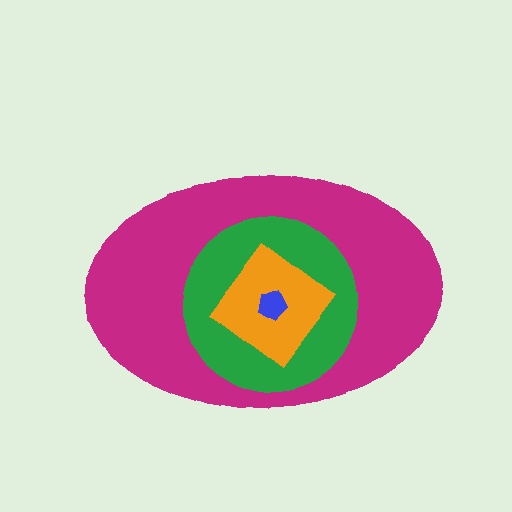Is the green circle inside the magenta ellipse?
Yes.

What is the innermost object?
The blue pentagon.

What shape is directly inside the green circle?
The orange diamond.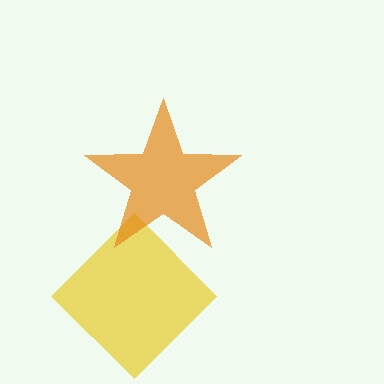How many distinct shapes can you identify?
There are 2 distinct shapes: a yellow diamond, an orange star.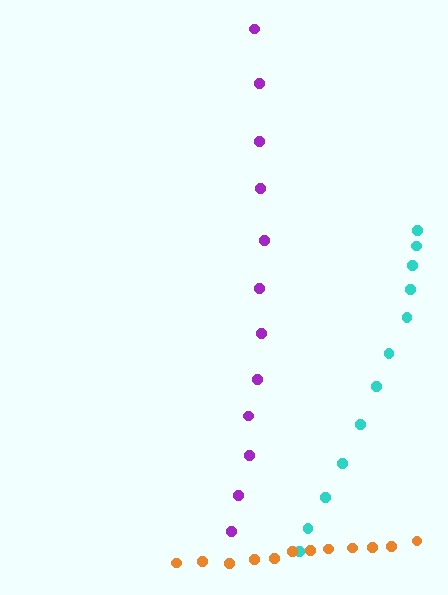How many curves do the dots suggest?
There are 3 distinct paths.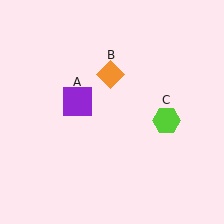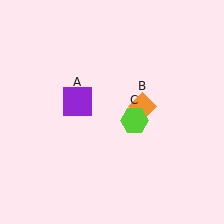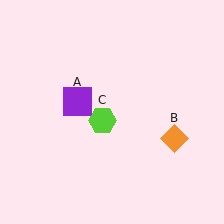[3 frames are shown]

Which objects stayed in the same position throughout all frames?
Purple square (object A) remained stationary.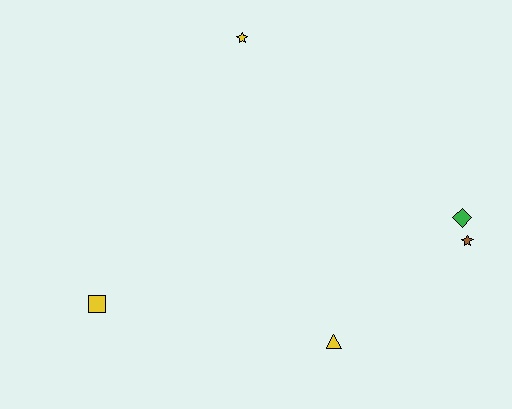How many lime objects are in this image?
There are no lime objects.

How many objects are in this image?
There are 5 objects.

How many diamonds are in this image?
There is 1 diamond.